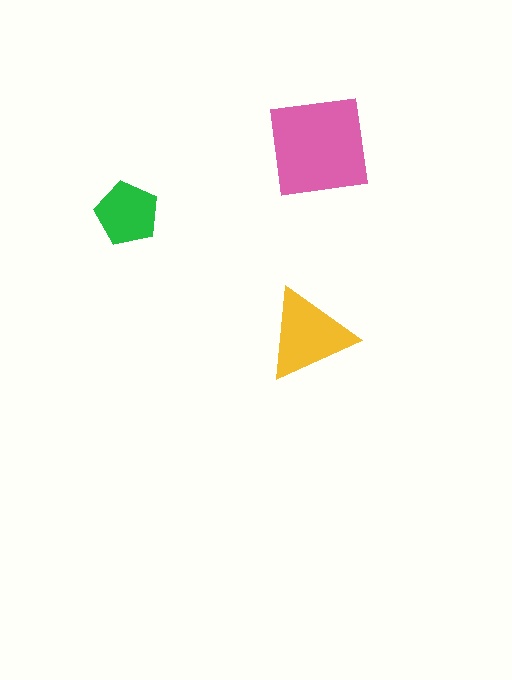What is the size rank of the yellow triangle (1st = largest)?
2nd.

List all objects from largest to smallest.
The pink square, the yellow triangle, the green pentagon.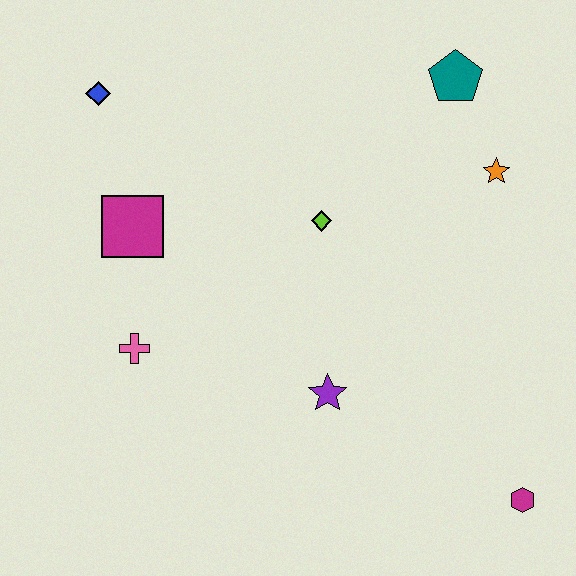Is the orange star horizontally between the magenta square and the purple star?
No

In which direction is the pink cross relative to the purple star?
The pink cross is to the left of the purple star.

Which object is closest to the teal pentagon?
The orange star is closest to the teal pentagon.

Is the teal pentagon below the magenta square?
No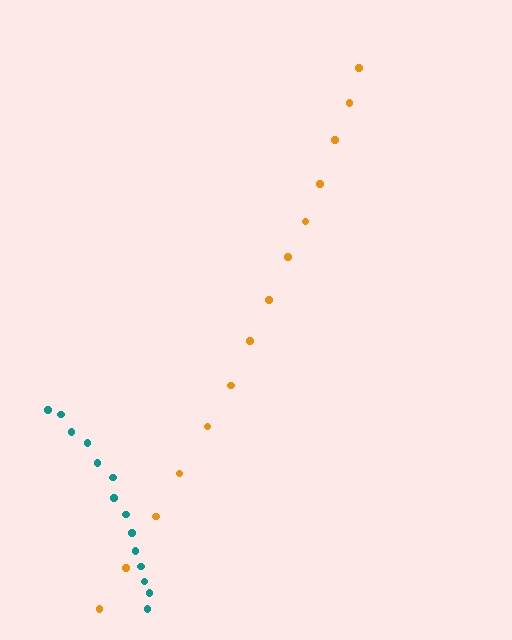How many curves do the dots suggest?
There are 2 distinct paths.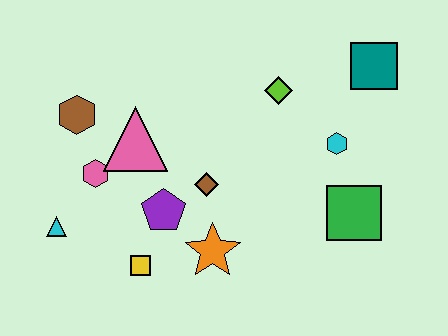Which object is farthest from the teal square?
The cyan triangle is farthest from the teal square.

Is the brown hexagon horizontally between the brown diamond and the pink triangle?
No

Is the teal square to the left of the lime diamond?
No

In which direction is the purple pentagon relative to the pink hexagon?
The purple pentagon is to the right of the pink hexagon.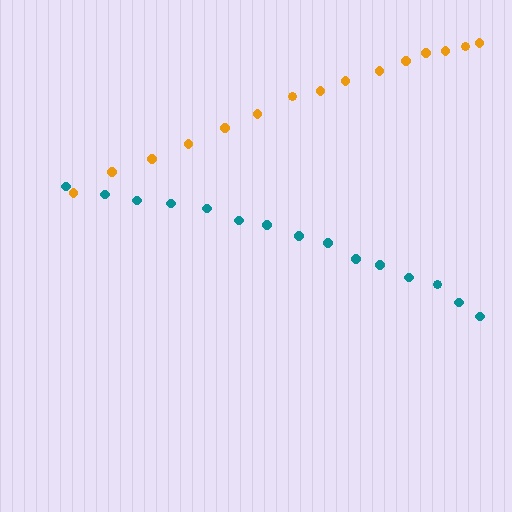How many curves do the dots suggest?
There are 2 distinct paths.